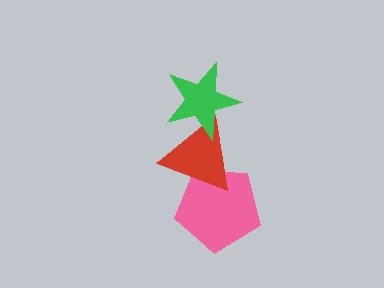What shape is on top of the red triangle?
The green star is on top of the red triangle.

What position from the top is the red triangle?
The red triangle is 2nd from the top.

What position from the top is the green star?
The green star is 1st from the top.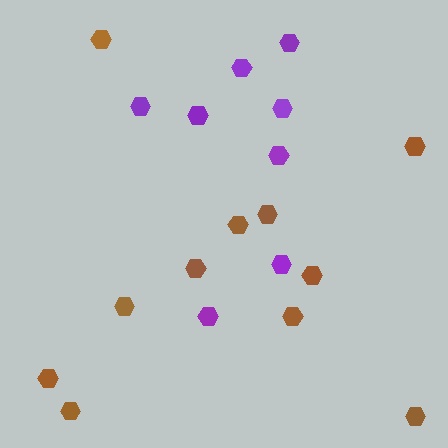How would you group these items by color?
There are 2 groups: one group of brown hexagons (11) and one group of purple hexagons (8).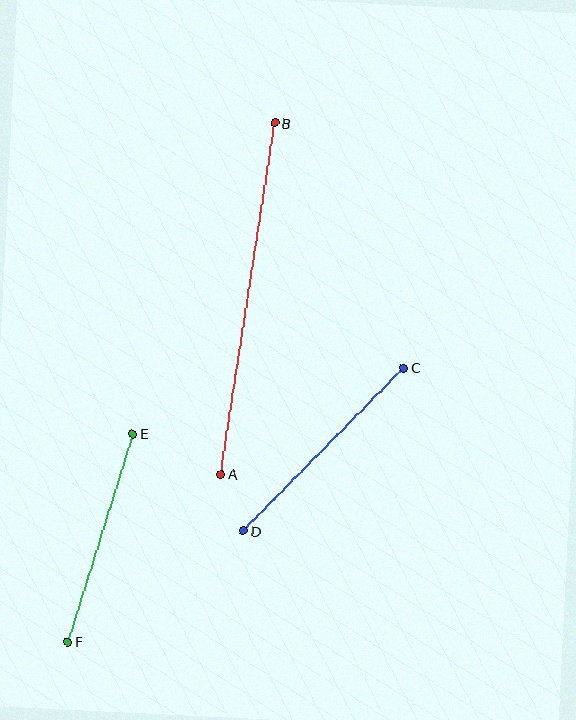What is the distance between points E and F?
The distance is approximately 218 pixels.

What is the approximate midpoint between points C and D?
The midpoint is at approximately (324, 449) pixels.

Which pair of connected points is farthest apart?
Points A and B are farthest apart.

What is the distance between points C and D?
The distance is approximately 229 pixels.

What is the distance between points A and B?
The distance is approximately 356 pixels.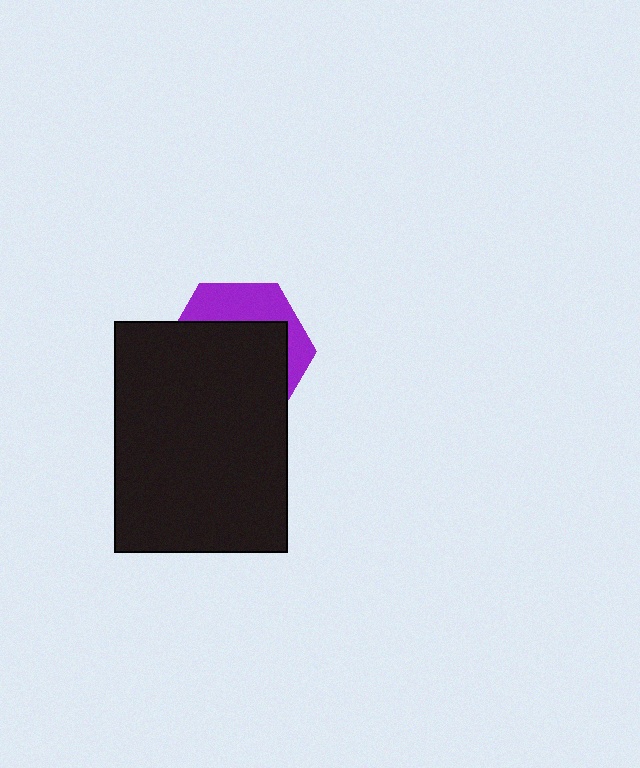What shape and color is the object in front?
The object in front is a black rectangle.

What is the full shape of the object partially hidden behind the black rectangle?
The partially hidden object is a purple hexagon.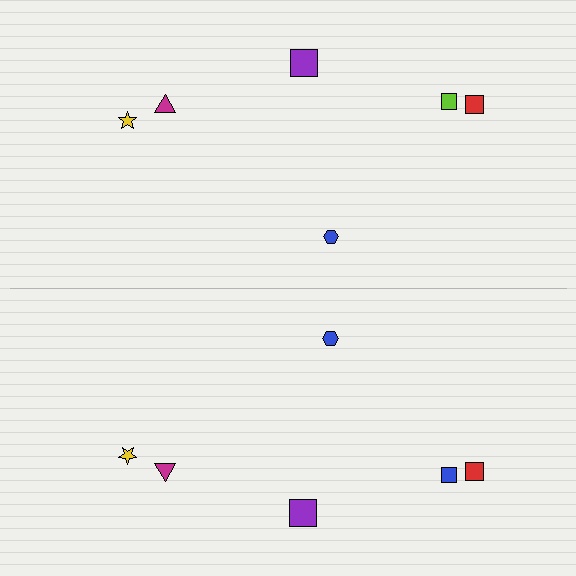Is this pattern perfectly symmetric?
No, the pattern is not perfectly symmetric. The blue square on the bottom side breaks the symmetry — its mirror counterpart is lime.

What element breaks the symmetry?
The blue square on the bottom side breaks the symmetry — its mirror counterpart is lime.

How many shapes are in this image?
There are 12 shapes in this image.